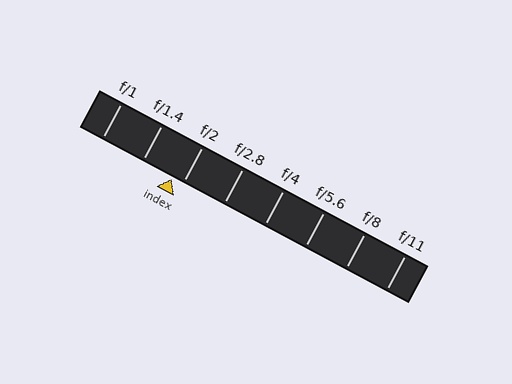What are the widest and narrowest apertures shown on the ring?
The widest aperture shown is f/1 and the narrowest is f/11.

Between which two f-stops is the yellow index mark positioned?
The index mark is between f/1.4 and f/2.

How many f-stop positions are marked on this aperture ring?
There are 8 f-stop positions marked.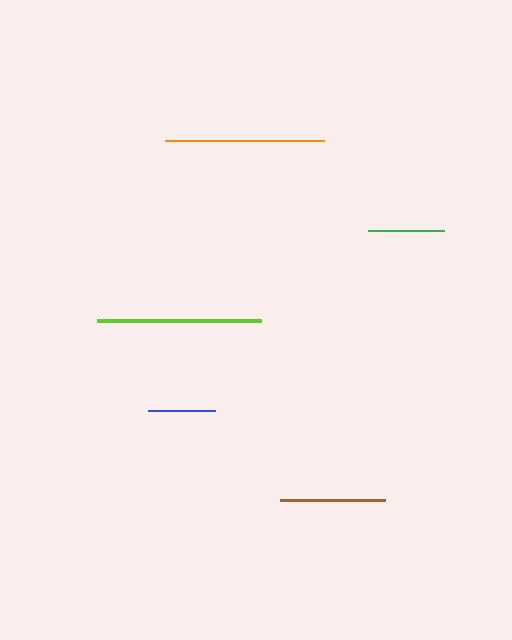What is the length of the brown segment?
The brown segment is approximately 105 pixels long.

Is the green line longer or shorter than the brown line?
The brown line is longer than the green line.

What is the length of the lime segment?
The lime segment is approximately 164 pixels long.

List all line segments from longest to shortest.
From longest to shortest: lime, orange, brown, green, blue.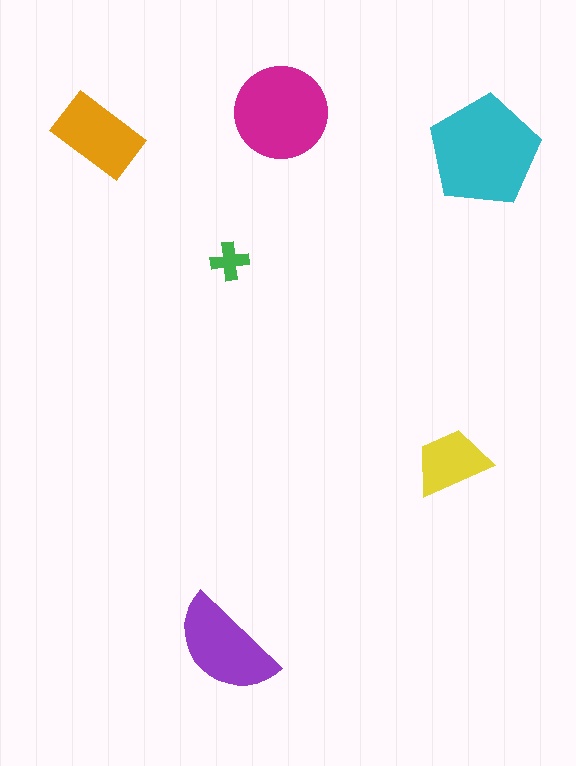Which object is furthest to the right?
The cyan pentagon is rightmost.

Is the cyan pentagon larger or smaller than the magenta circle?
Larger.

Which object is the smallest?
The green cross.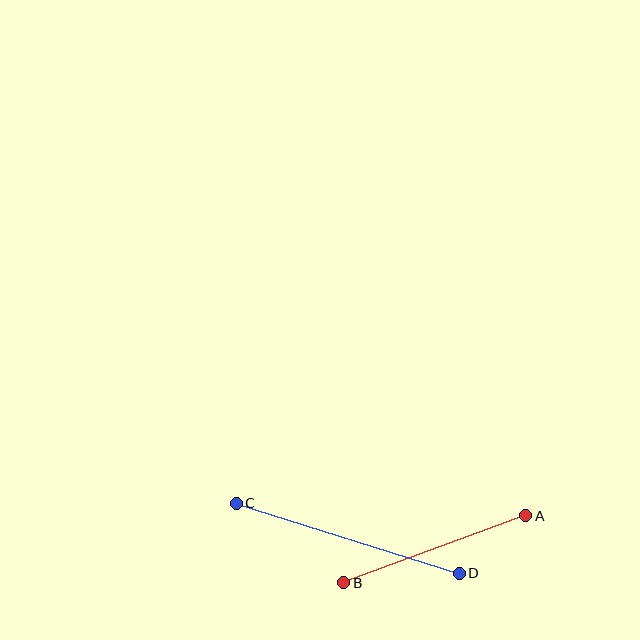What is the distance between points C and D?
The distance is approximately 234 pixels.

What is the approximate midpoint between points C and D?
The midpoint is at approximately (348, 538) pixels.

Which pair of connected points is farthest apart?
Points C and D are farthest apart.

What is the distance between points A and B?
The distance is approximately 194 pixels.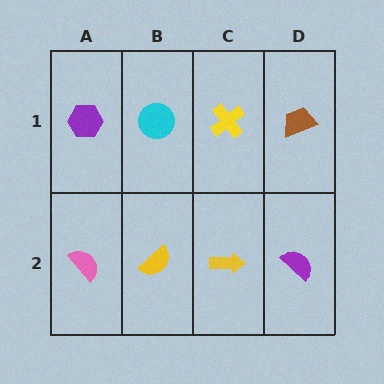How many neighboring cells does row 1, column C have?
3.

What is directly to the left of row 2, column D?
A yellow arrow.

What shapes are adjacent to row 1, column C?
A yellow arrow (row 2, column C), a cyan circle (row 1, column B), a brown trapezoid (row 1, column D).